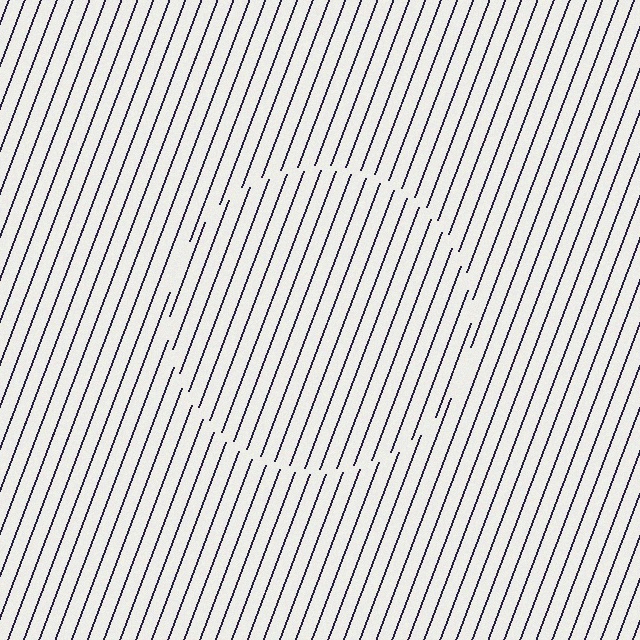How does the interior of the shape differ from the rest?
The interior of the shape contains the same grating, shifted by half a period — the contour is defined by the phase discontinuity where line-ends from the inner and outer gratings abut.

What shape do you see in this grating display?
An illusory circle. The interior of the shape contains the same grating, shifted by half a period — the contour is defined by the phase discontinuity where line-ends from the inner and outer gratings abut.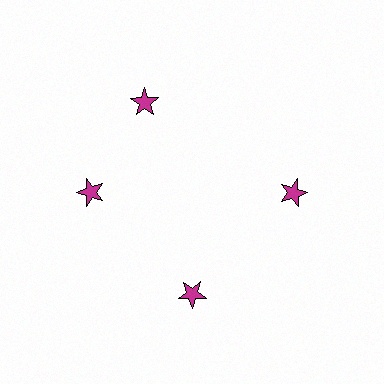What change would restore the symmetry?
The symmetry would be restored by rotating it back into even spacing with its neighbors so that all 4 stars sit at equal angles and equal distance from the center.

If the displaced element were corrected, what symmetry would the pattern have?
It would have 4-fold rotational symmetry — the pattern would map onto itself every 90 degrees.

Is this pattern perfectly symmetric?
No. The 4 magenta stars are arranged in a ring, but one element near the 12 o'clock position is rotated out of alignment along the ring, breaking the 4-fold rotational symmetry.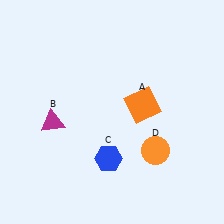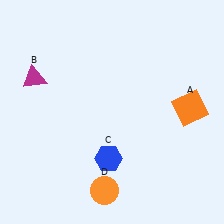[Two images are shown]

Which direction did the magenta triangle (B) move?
The magenta triangle (B) moved up.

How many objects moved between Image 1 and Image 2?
3 objects moved between the two images.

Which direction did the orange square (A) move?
The orange square (A) moved right.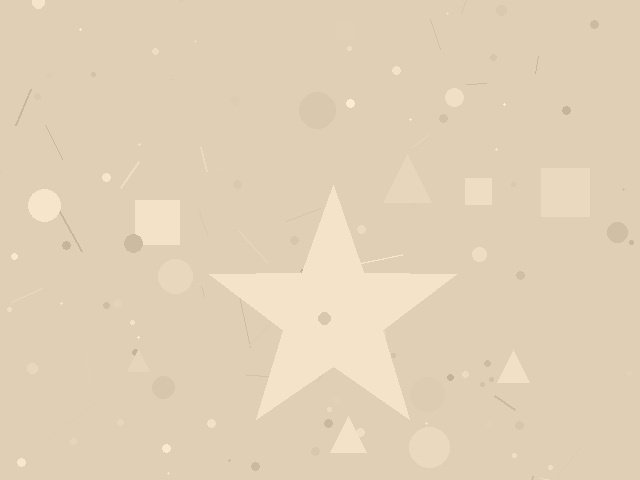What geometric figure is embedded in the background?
A star is embedded in the background.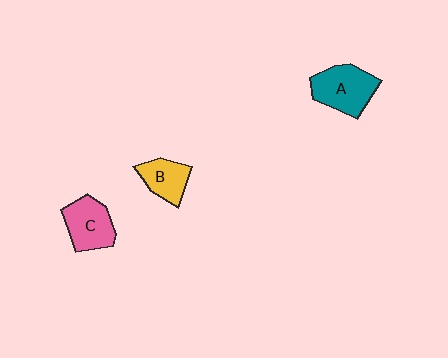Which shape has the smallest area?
Shape B (yellow).